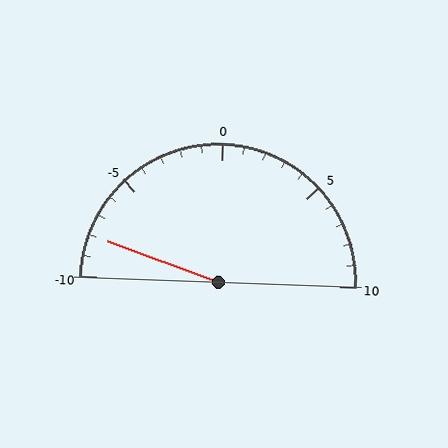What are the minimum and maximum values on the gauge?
The gauge ranges from -10 to 10.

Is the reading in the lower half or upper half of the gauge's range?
The reading is in the lower half of the range (-10 to 10).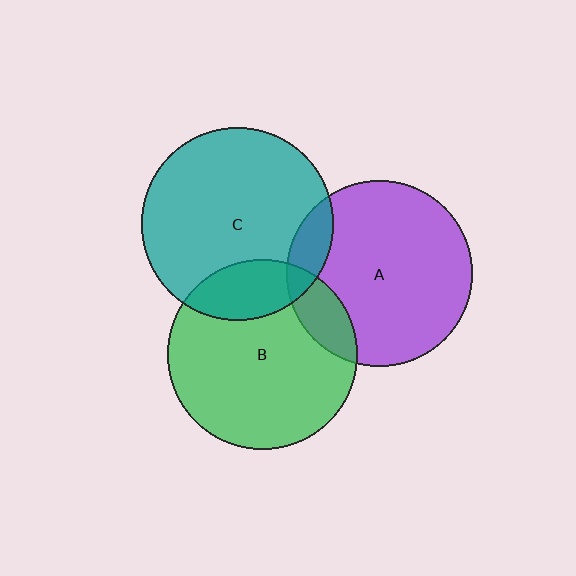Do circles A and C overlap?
Yes.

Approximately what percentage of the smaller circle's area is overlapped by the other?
Approximately 10%.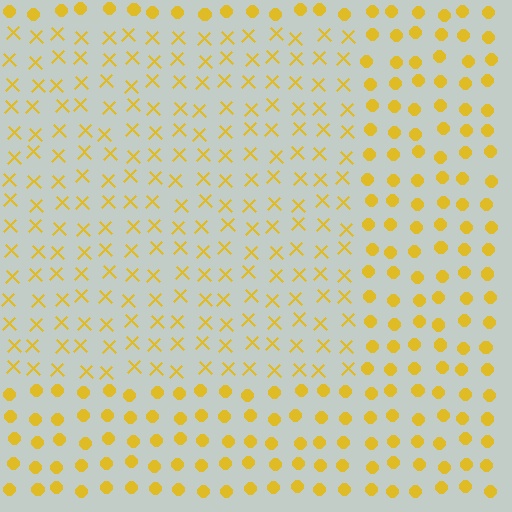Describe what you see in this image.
The image is filled with small yellow elements arranged in a uniform grid. A rectangle-shaped region contains X marks, while the surrounding area contains circles. The boundary is defined purely by the change in element shape.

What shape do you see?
I see a rectangle.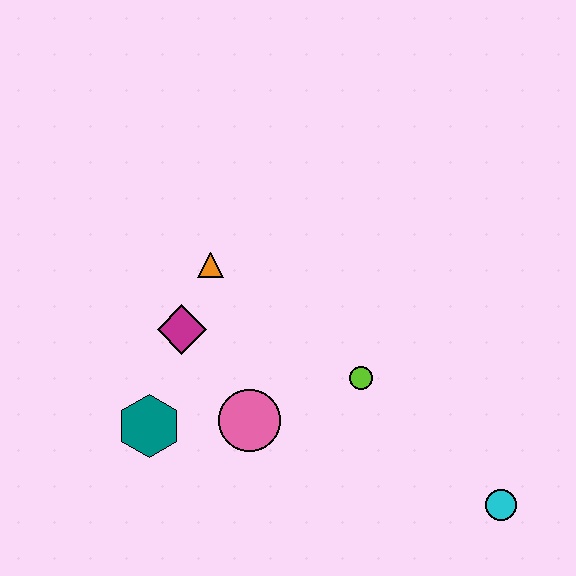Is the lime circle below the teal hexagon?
No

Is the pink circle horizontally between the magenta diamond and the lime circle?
Yes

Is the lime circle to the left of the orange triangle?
No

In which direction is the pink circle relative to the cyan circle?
The pink circle is to the left of the cyan circle.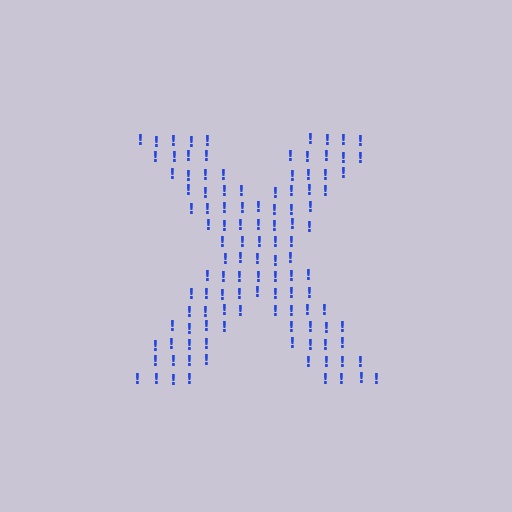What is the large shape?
The large shape is the letter X.